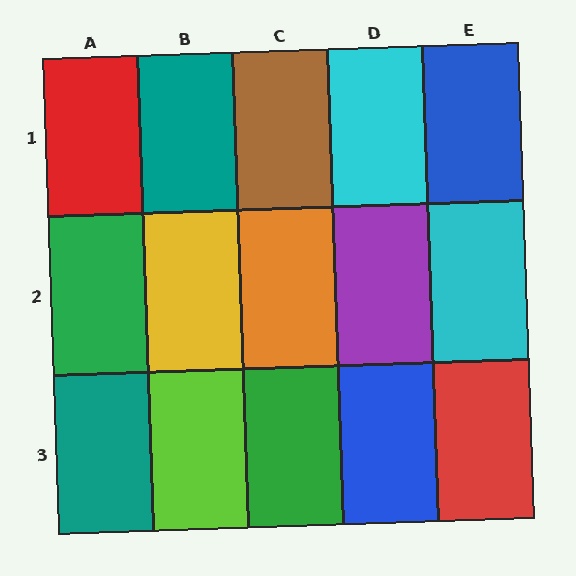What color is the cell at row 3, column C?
Green.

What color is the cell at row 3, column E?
Red.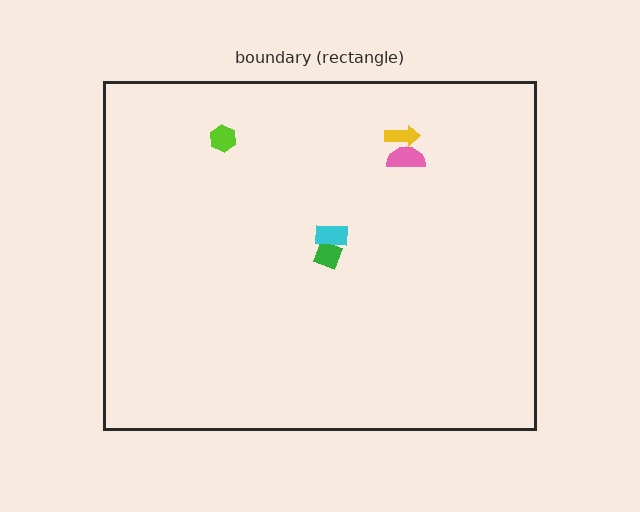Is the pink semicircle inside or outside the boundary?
Inside.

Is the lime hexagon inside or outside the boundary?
Inside.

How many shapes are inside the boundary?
5 inside, 0 outside.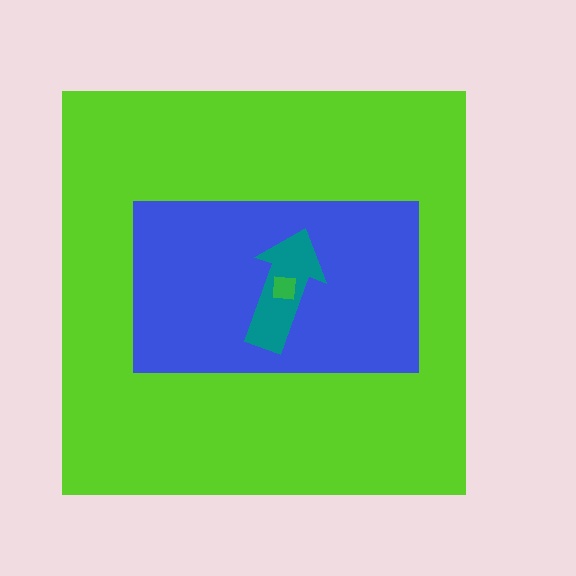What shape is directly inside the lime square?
The blue rectangle.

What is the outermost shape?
The lime square.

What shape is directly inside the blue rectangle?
The teal arrow.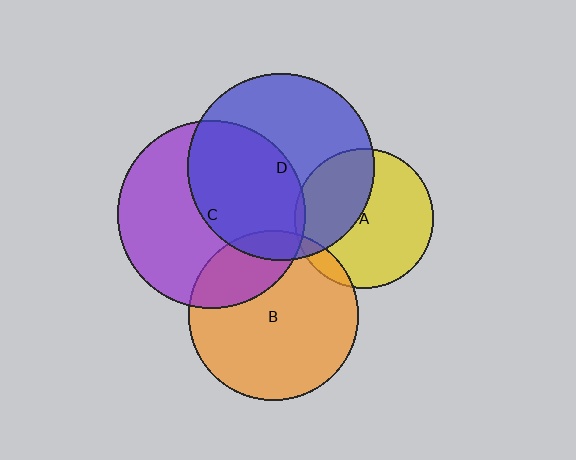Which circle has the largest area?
Circle C (purple).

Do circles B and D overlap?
Yes.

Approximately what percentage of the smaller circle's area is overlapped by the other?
Approximately 10%.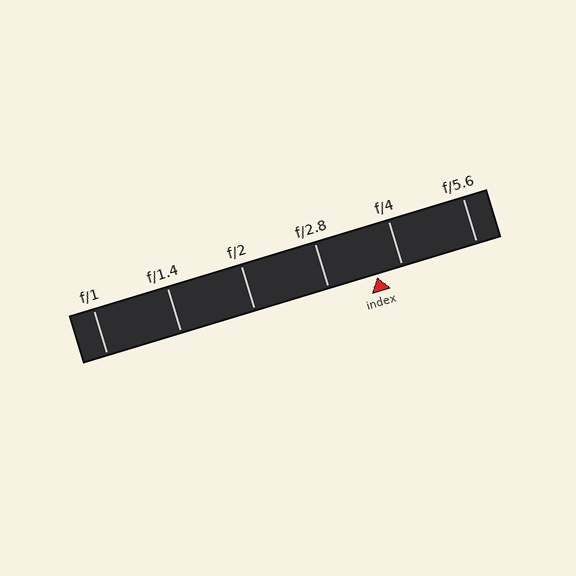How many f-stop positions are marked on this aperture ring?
There are 6 f-stop positions marked.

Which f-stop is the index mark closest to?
The index mark is closest to f/4.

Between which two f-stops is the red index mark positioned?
The index mark is between f/2.8 and f/4.